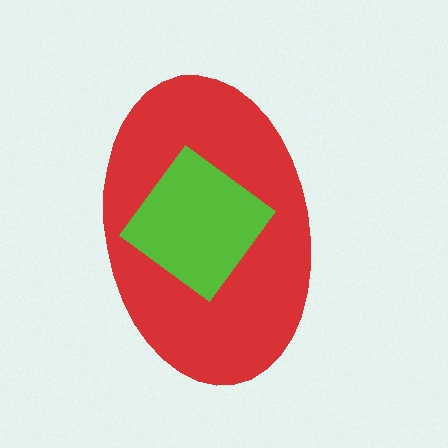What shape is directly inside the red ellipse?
The lime diamond.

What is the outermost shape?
The red ellipse.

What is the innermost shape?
The lime diamond.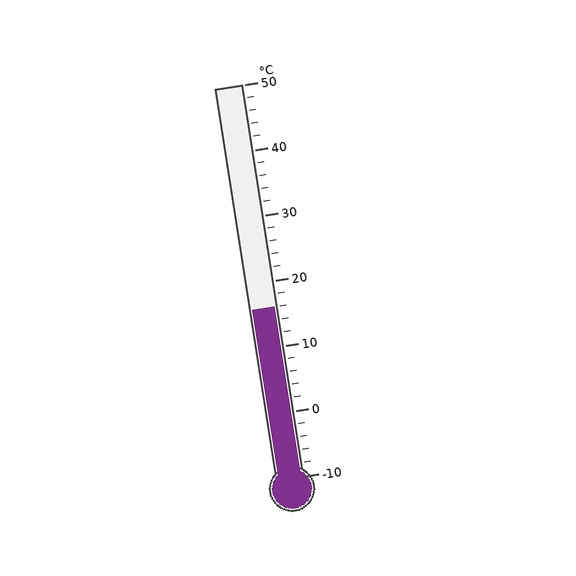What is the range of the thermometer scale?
The thermometer scale ranges from -10°C to 50°C.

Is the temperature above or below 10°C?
The temperature is above 10°C.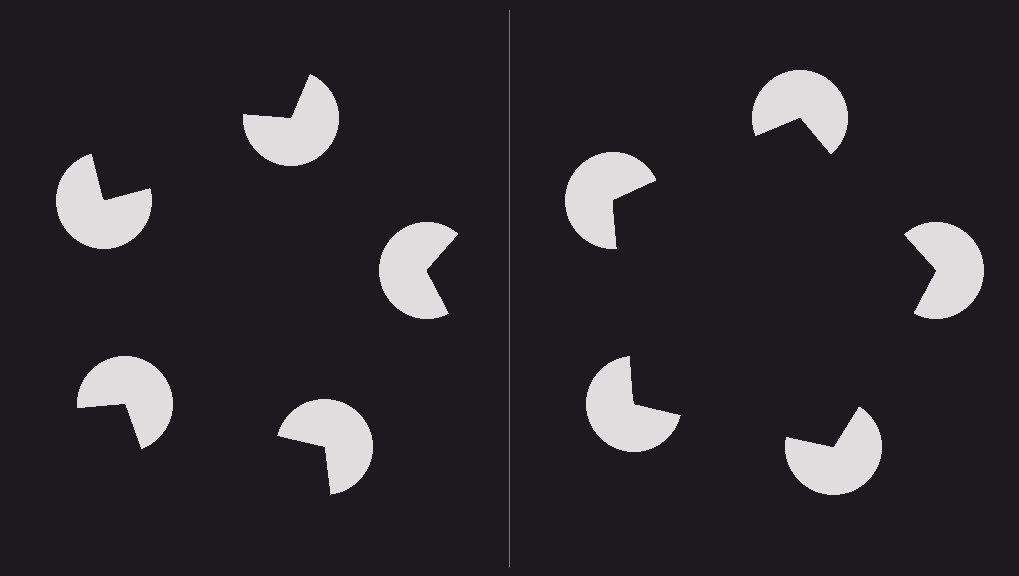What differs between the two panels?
The pac-man discs are positioned identically on both sides; only the wedge orientations differ. On the right they align to a pentagon; on the left they are misaligned.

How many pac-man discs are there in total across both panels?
10 — 5 on each side.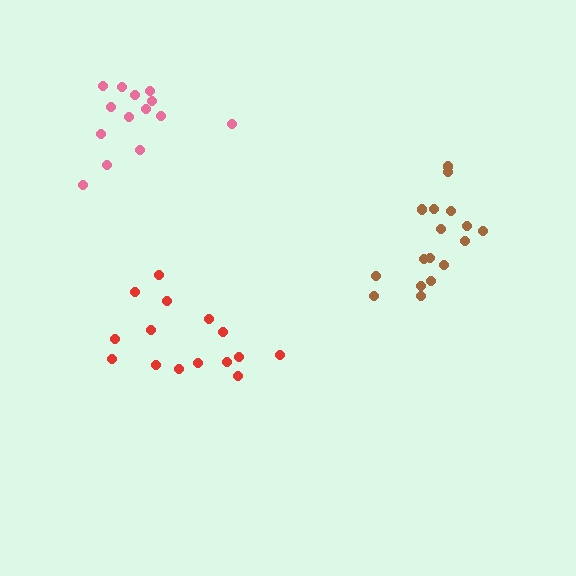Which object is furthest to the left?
The pink cluster is leftmost.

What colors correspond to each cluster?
The clusters are colored: red, brown, pink.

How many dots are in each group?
Group 1: 15 dots, Group 2: 17 dots, Group 3: 14 dots (46 total).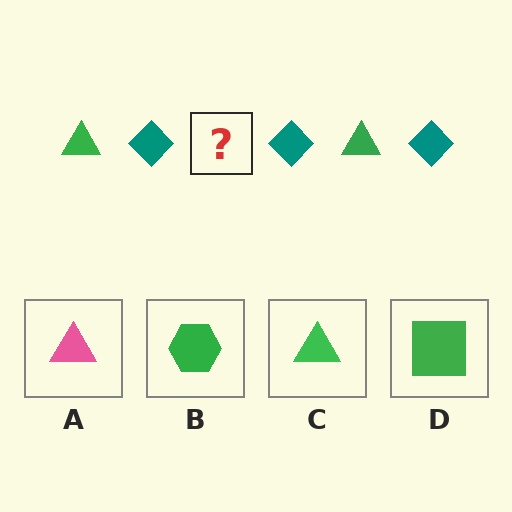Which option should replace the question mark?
Option C.